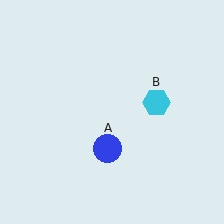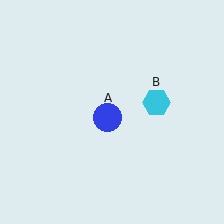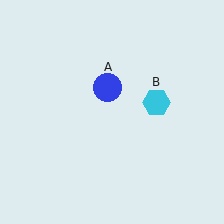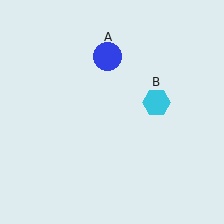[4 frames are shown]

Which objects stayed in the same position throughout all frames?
Cyan hexagon (object B) remained stationary.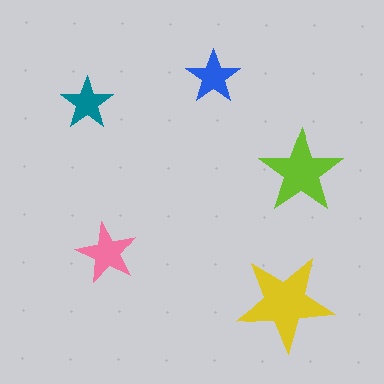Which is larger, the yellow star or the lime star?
The yellow one.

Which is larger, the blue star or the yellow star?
The yellow one.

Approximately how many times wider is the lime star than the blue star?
About 1.5 times wider.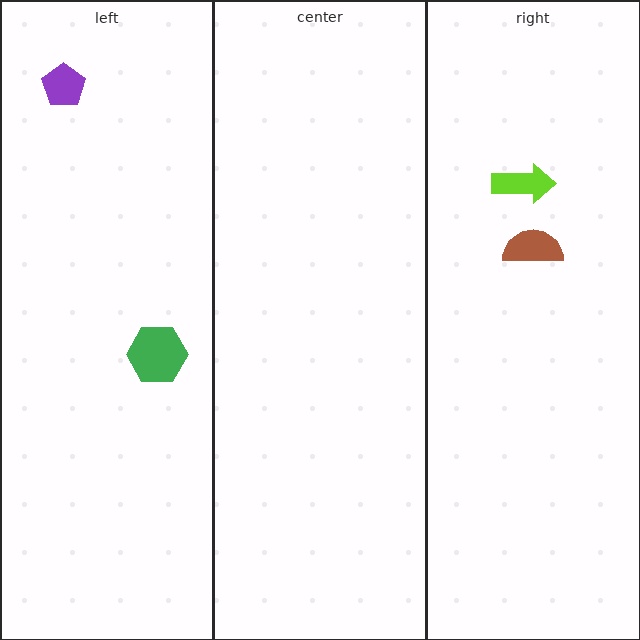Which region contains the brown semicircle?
The right region.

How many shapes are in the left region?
2.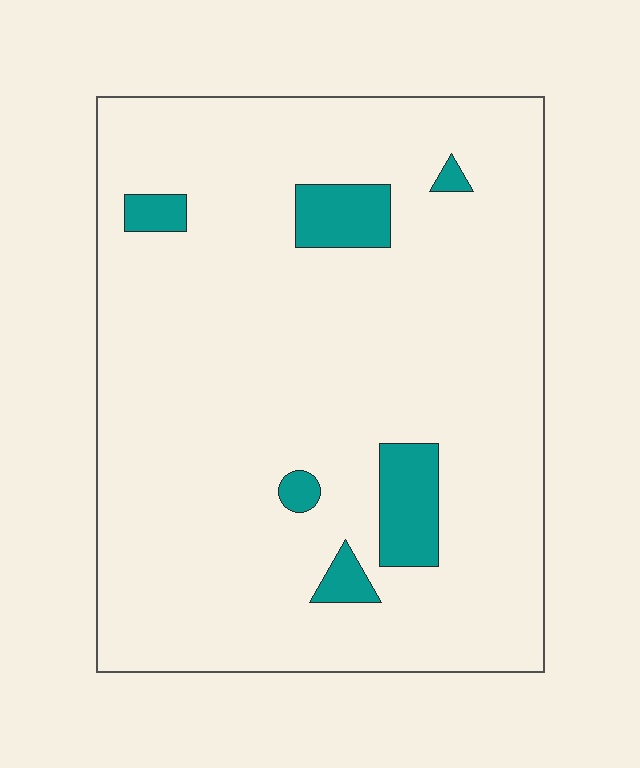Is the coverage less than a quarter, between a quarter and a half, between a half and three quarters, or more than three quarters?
Less than a quarter.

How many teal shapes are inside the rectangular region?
6.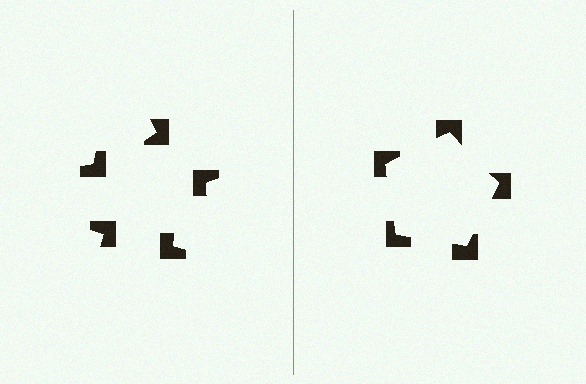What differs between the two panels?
The notched squares are positioned identically on both sides; only the wedge orientations differ. On the right they align to a pentagon; on the left they are misaligned.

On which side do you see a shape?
An illusory pentagon appears on the right side. On the left side the wedge cuts are rotated, so no coherent shape forms.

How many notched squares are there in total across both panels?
10 — 5 on each side.